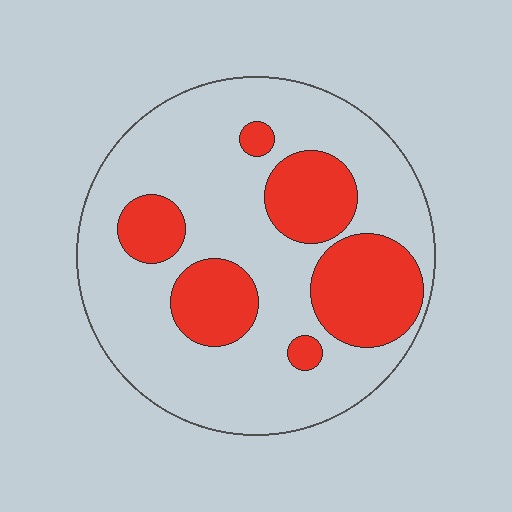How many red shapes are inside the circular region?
6.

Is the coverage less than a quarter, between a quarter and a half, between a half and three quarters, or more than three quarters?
Between a quarter and a half.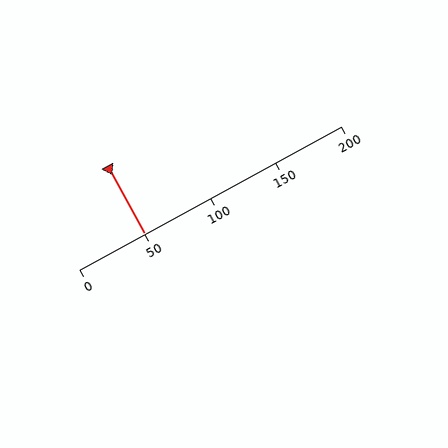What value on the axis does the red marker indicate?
The marker indicates approximately 50.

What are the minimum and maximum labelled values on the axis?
The axis runs from 0 to 200.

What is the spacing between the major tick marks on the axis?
The major ticks are spaced 50 apart.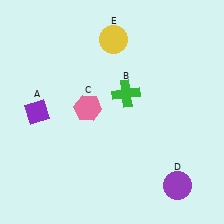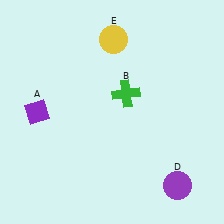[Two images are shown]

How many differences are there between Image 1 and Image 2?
There is 1 difference between the two images.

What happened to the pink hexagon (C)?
The pink hexagon (C) was removed in Image 2. It was in the top-left area of Image 1.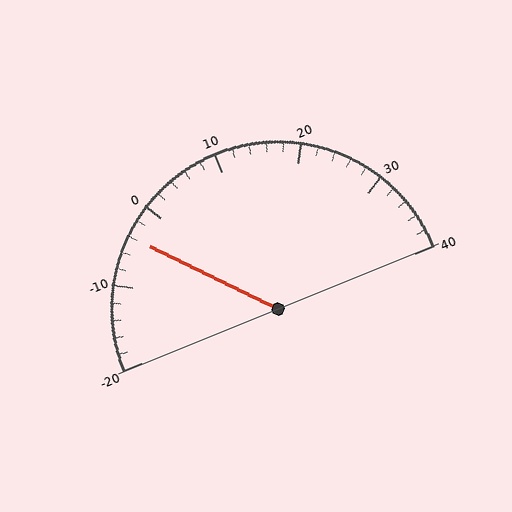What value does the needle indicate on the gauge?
The needle indicates approximately -4.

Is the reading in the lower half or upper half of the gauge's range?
The reading is in the lower half of the range (-20 to 40).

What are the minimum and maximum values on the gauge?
The gauge ranges from -20 to 40.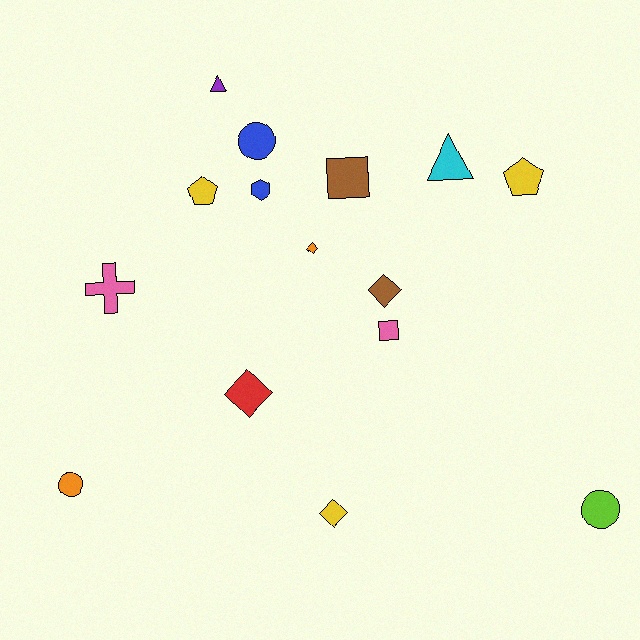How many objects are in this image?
There are 15 objects.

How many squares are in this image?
There are 2 squares.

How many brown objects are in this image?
There are 2 brown objects.